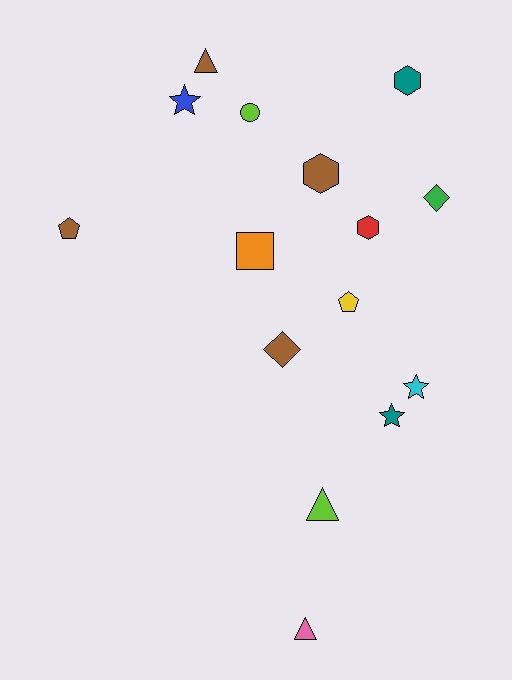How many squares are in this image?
There is 1 square.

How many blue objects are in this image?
There is 1 blue object.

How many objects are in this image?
There are 15 objects.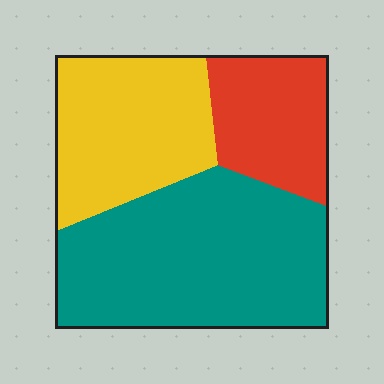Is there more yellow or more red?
Yellow.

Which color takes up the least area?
Red, at roughly 20%.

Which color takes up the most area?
Teal, at roughly 50%.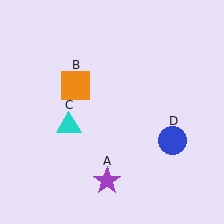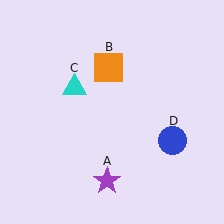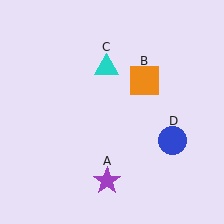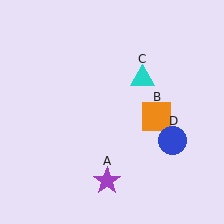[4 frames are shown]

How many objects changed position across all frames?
2 objects changed position: orange square (object B), cyan triangle (object C).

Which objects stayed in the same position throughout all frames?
Purple star (object A) and blue circle (object D) remained stationary.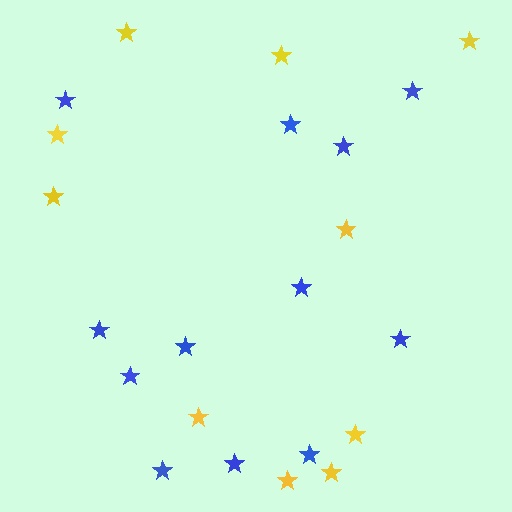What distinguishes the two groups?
There are 2 groups: one group of blue stars (12) and one group of yellow stars (10).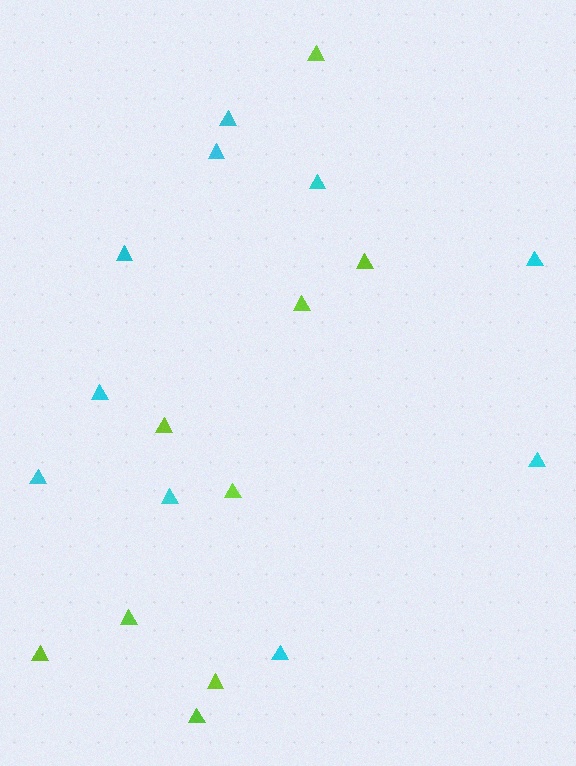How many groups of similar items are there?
There are 2 groups: one group of cyan triangles (10) and one group of lime triangles (9).